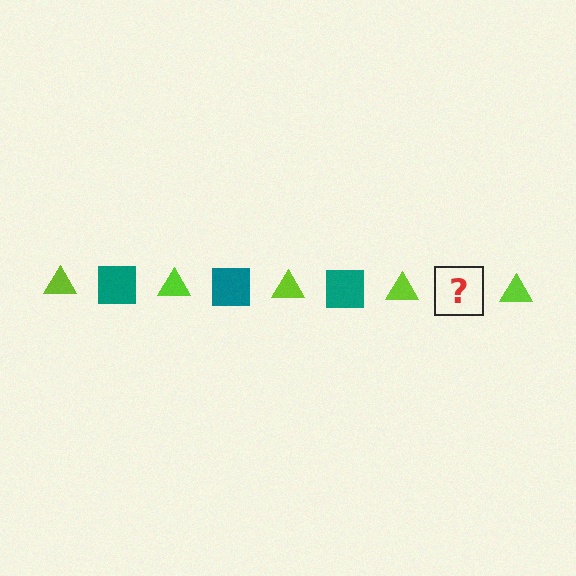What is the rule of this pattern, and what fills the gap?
The rule is that the pattern alternates between lime triangle and teal square. The gap should be filled with a teal square.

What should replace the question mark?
The question mark should be replaced with a teal square.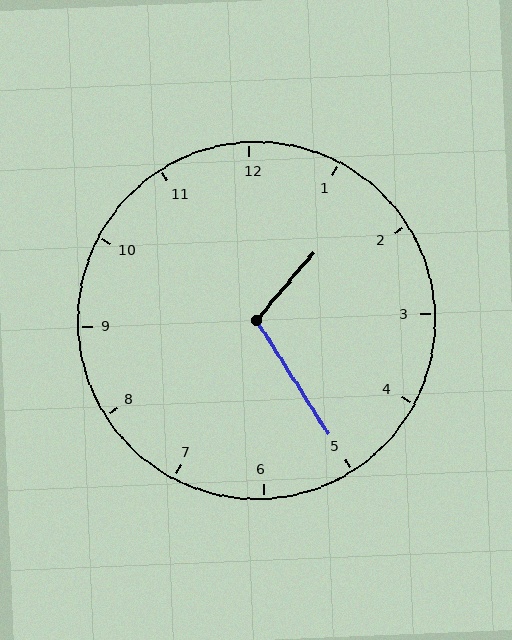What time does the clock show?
1:25.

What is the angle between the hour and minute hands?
Approximately 108 degrees.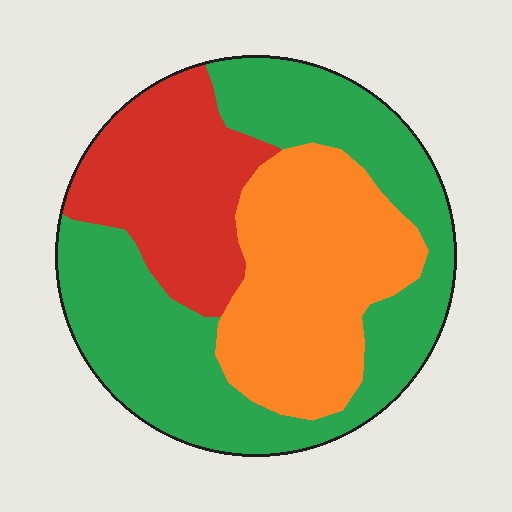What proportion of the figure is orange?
Orange covers around 30% of the figure.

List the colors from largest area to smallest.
From largest to smallest: green, orange, red.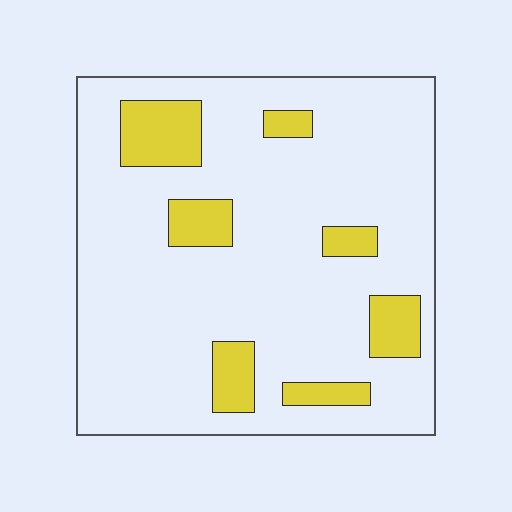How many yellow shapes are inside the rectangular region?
7.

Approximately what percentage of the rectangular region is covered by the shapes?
Approximately 15%.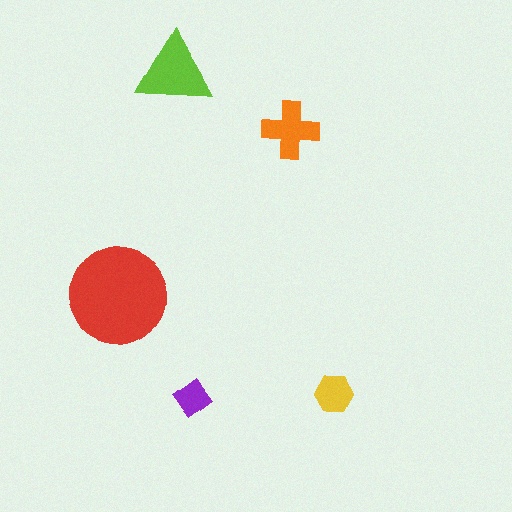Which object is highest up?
The lime triangle is topmost.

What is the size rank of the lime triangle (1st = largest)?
2nd.